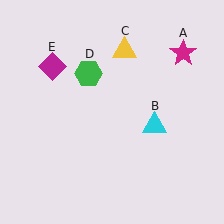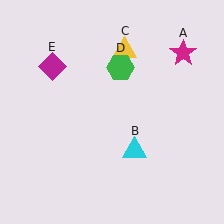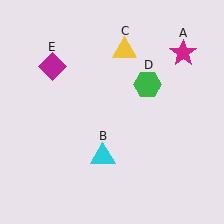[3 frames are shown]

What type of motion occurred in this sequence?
The cyan triangle (object B), green hexagon (object D) rotated clockwise around the center of the scene.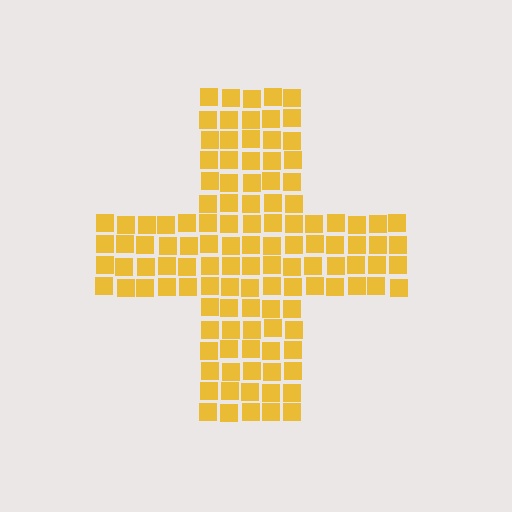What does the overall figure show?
The overall figure shows a cross.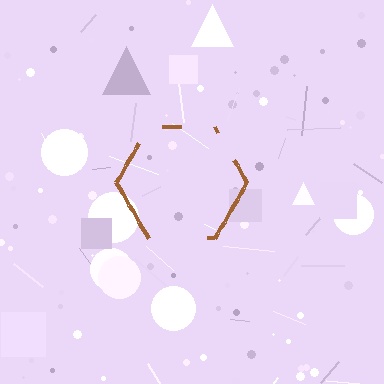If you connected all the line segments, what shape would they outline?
They would outline a hexagon.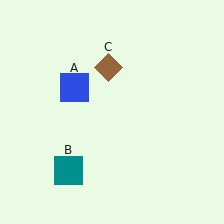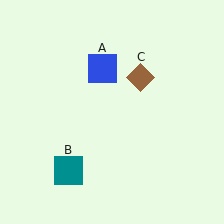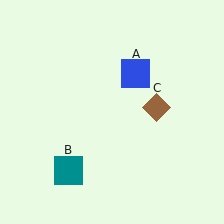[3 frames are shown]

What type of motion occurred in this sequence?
The blue square (object A), brown diamond (object C) rotated clockwise around the center of the scene.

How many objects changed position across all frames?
2 objects changed position: blue square (object A), brown diamond (object C).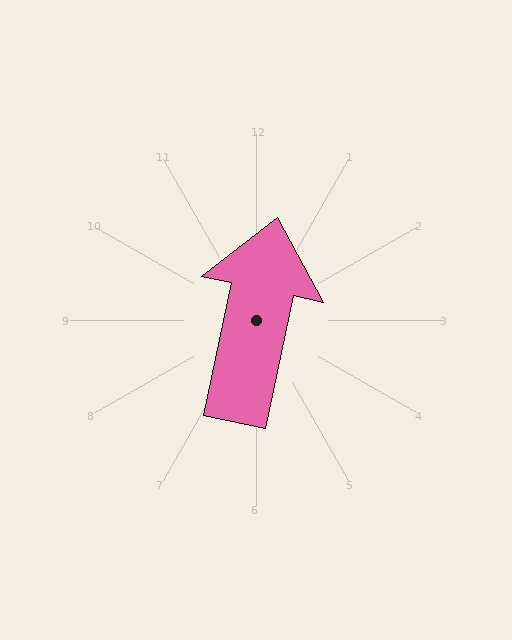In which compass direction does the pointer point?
North.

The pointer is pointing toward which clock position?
Roughly 12 o'clock.